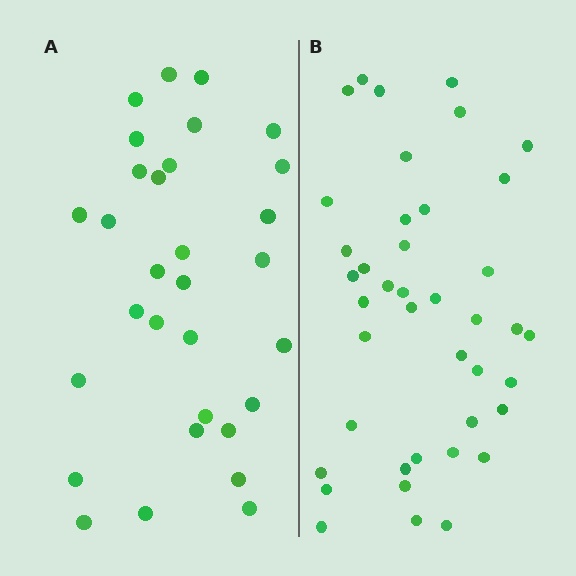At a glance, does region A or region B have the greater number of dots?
Region B (the right region) has more dots.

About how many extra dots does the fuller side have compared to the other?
Region B has roughly 10 or so more dots than region A.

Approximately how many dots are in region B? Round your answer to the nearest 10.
About 40 dots. (The exact count is 41, which rounds to 40.)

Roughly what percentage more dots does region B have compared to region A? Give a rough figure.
About 30% more.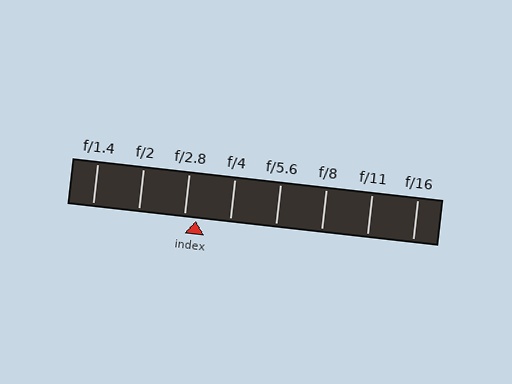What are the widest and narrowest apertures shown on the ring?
The widest aperture shown is f/1.4 and the narrowest is f/16.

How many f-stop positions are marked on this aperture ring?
There are 8 f-stop positions marked.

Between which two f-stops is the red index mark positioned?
The index mark is between f/2.8 and f/4.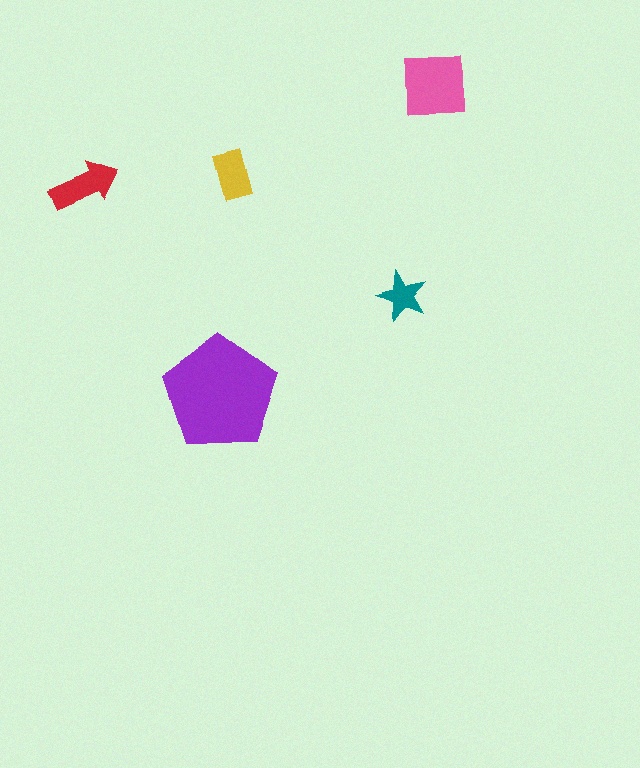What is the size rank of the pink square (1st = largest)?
2nd.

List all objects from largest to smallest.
The purple pentagon, the pink square, the red arrow, the yellow rectangle, the teal star.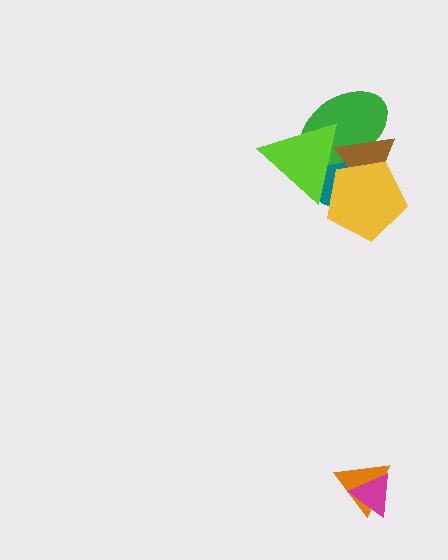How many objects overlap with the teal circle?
4 objects overlap with the teal circle.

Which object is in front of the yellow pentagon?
The lime triangle is in front of the yellow pentagon.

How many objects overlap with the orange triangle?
1 object overlaps with the orange triangle.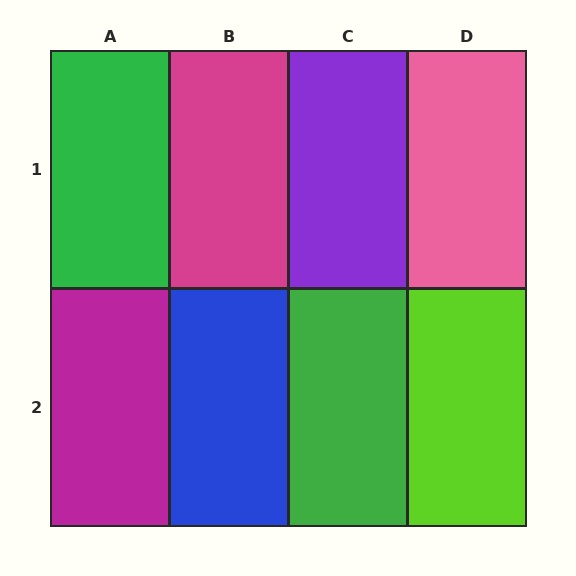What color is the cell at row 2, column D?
Lime.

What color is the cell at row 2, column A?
Magenta.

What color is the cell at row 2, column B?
Blue.